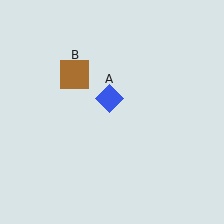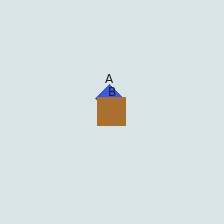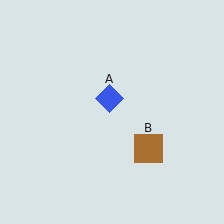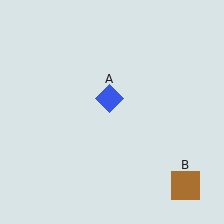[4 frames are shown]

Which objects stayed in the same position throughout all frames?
Blue diamond (object A) remained stationary.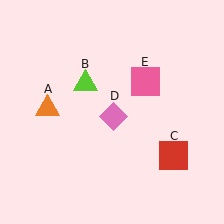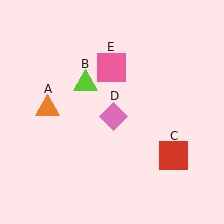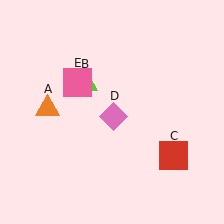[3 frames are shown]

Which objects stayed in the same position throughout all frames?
Orange triangle (object A) and lime triangle (object B) and red square (object C) and pink diamond (object D) remained stationary.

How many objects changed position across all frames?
1 object changed position: pink square (object E).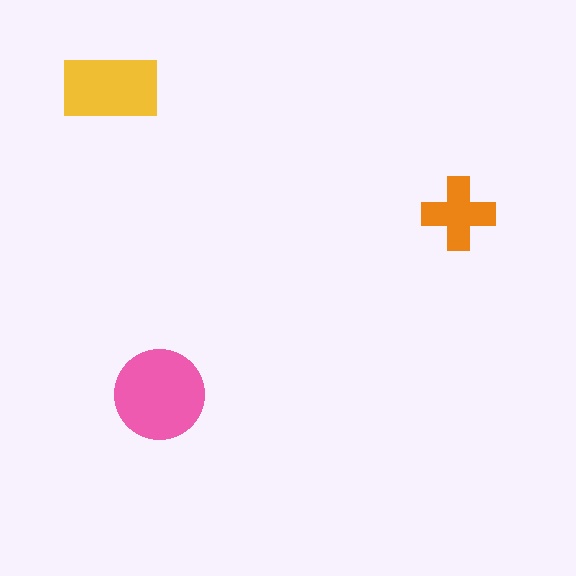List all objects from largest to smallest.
The pink circle, the yellow rectangle, the orange cross.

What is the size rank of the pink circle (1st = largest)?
1st.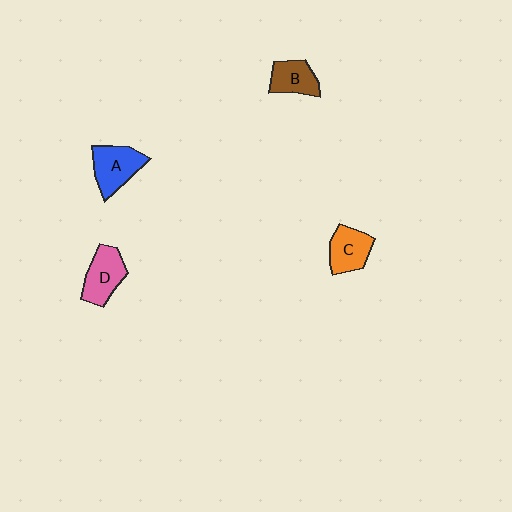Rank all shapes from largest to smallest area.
From largest to smallest: A (blue), D (pink), C (orange), B (brown).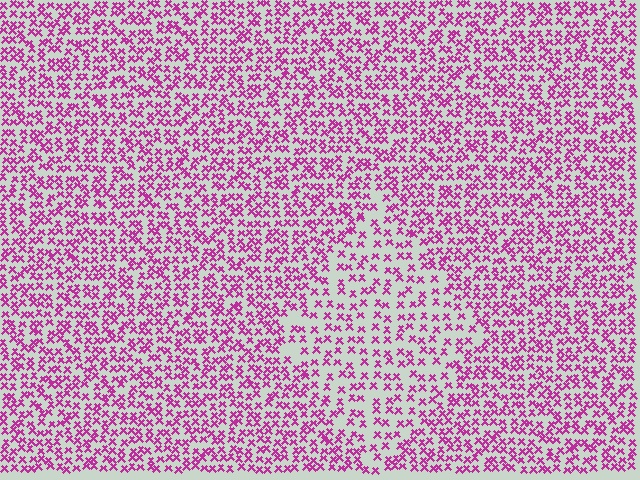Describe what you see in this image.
The image contains small magenta elements arranged at two different densities. A diamond-shaped region is visible where the elements are less densely packed than the surrounding area.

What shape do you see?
I see a diamond.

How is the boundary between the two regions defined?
The boundary is defined by a change in element density (approximately 1.7x ratio). All elements are the same color, size, and shape.